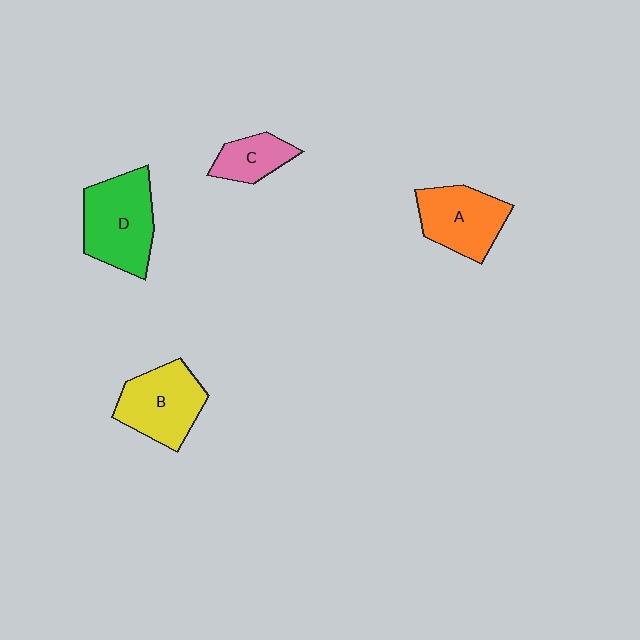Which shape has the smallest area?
Shape C (pink).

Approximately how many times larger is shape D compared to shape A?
Approximately 1.2 times.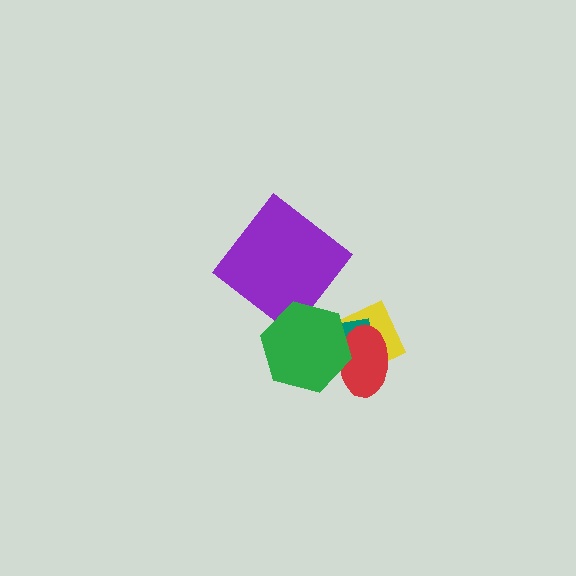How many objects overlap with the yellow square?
3 objects overlap with the yellow square.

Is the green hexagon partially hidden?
No, no other shape covers it.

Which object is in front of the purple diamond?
The green hexagon is in front of the purple diamond.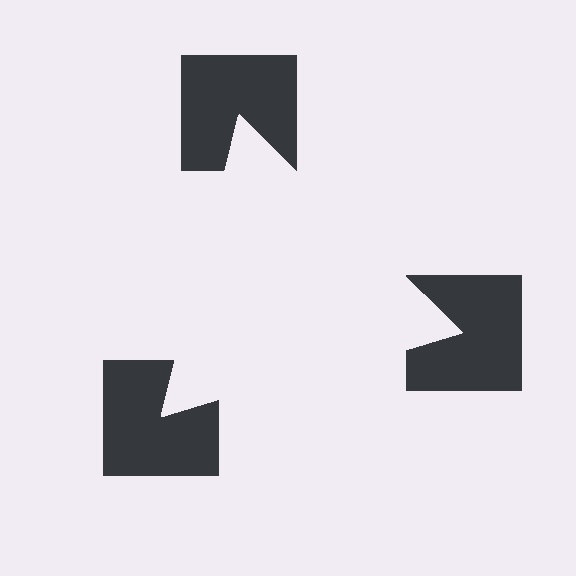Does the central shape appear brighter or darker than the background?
It typically appears slightly brighter than the background, even though no actual brightness change is drawn.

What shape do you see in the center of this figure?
An illusory triangle — its edges are inferred from the aligned wedge cuts in the notched squares, not physically drawn.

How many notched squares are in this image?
There are 3 — one at each vertex of the illusory triangle.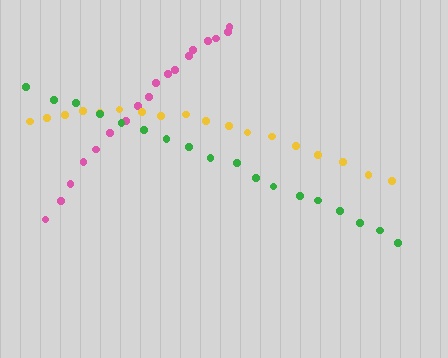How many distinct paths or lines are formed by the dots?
There are 3 distinct paths.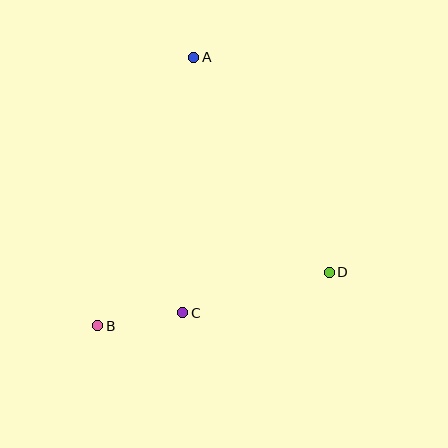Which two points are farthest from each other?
Points A and B are farthest from each other.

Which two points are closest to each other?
Points B and C are closest to each other.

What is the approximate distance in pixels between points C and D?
The distance between C and D is approximately 152 pixels.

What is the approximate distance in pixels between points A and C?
The distance between A and C is approximately 256 pixels.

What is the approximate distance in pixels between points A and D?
The distance between A and D is approximately 255 pixels.